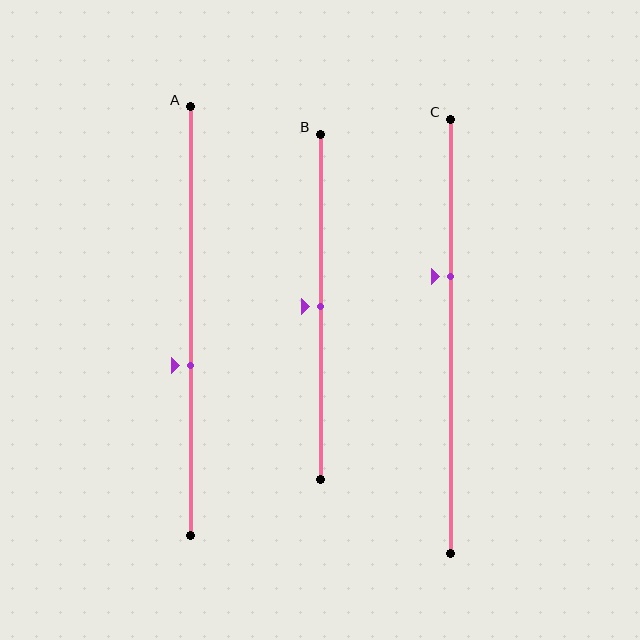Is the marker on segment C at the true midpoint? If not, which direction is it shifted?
No, the marker on segment C is shifted upward by about 14% of the segment length.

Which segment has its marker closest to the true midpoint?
Segment B has its marker closest to the true midpoint.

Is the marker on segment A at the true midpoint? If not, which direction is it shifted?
No, the marker on segment A is shifted downward by about 10% of the segment length.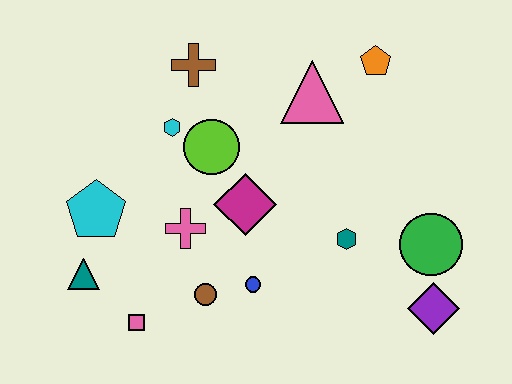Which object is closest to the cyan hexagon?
The lime circle is closest to the cyan hexagon.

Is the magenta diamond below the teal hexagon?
No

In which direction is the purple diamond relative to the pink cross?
The purple diamond is to the right of the pink cross.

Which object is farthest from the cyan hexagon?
The purple diamond is farthest from the cyan hexagon.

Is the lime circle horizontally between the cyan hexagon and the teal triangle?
No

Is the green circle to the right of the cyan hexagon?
Yes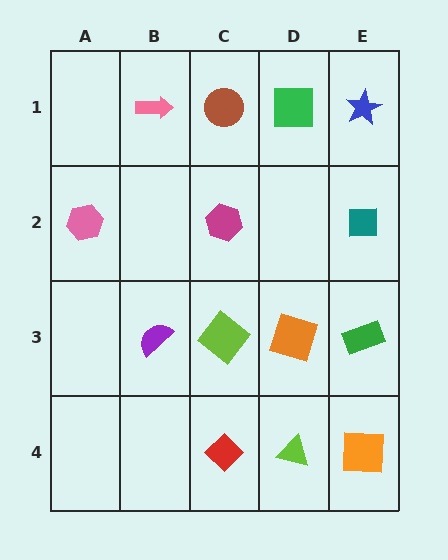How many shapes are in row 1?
4 shapes.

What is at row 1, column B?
A pink arrow.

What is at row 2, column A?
A pink hexagon.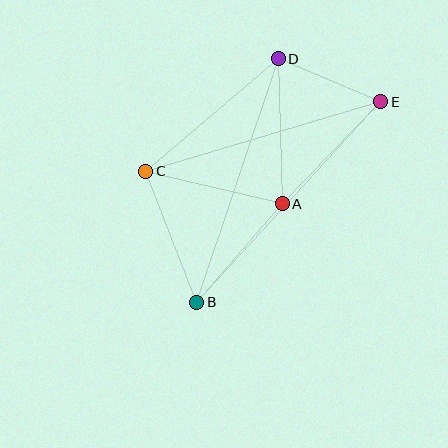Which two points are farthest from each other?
Points B and E are farthest from each other.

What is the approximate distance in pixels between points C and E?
The distance between C and E is approximately 245 pixels.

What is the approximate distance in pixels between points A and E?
The distance between A and E is approximately 142 pixels.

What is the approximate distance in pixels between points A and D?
The distance between A and D is approximately 145 pixels.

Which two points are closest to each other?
Points D and E are closest to each other.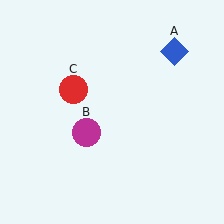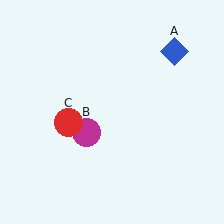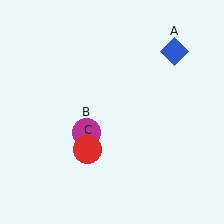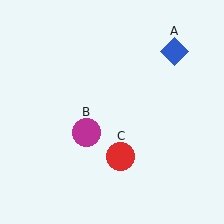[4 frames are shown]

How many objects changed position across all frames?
1 object changed position: red circle (object C).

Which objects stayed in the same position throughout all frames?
Blue diamond (object A) and magenta circle (object B) remained stationary.